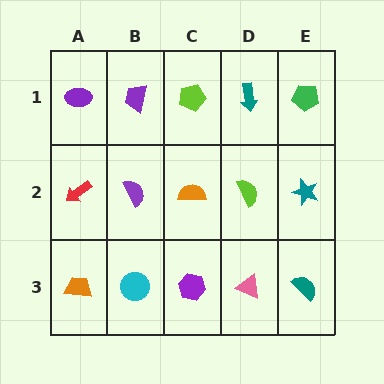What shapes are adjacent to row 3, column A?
A red arrow (row 2, column A), a cyan circle (row 3, column B).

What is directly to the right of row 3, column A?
A cyan circle.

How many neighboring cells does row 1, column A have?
2.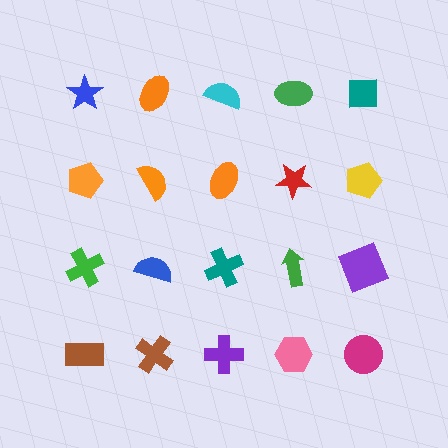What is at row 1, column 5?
A teal square.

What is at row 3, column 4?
A green arrow.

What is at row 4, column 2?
A brown cross.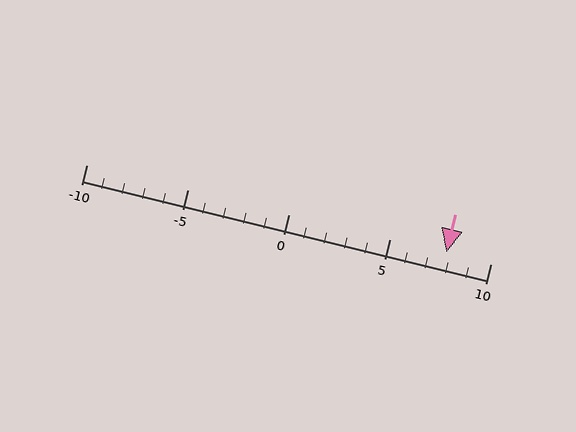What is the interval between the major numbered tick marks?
The major tick marks are spaced 5 units apart.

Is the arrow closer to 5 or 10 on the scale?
The arrow is closer to 10.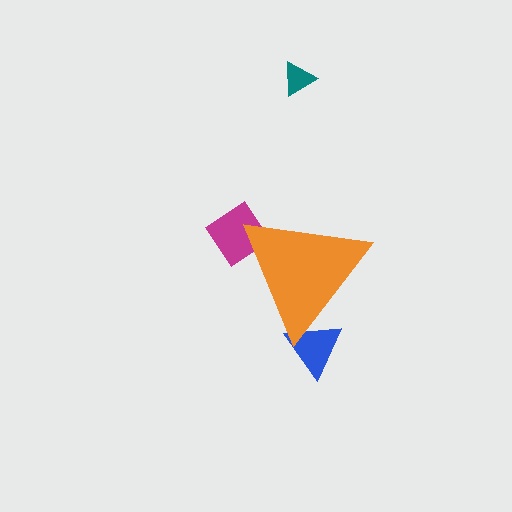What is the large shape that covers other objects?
An orange triangle.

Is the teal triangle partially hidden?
No, the teal triangle is fully visible.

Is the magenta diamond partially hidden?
Yes, the magenta diamond is partially hidden behind the orange triangle.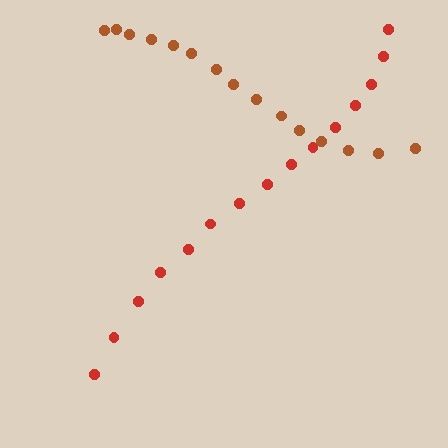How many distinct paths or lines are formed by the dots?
There are 2 distinct paths.